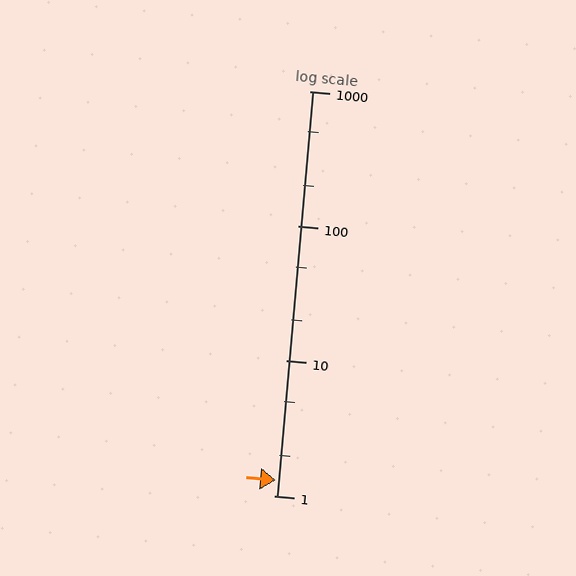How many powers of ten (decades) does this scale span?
The scale spans 3 decades, from 1 to 1000.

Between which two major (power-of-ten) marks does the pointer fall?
The pointer is between 1 and 10.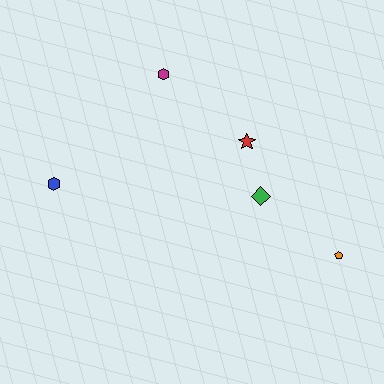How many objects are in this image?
There are 5 objects.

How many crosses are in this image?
There are no crosses.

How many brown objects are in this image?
There are no brown objects.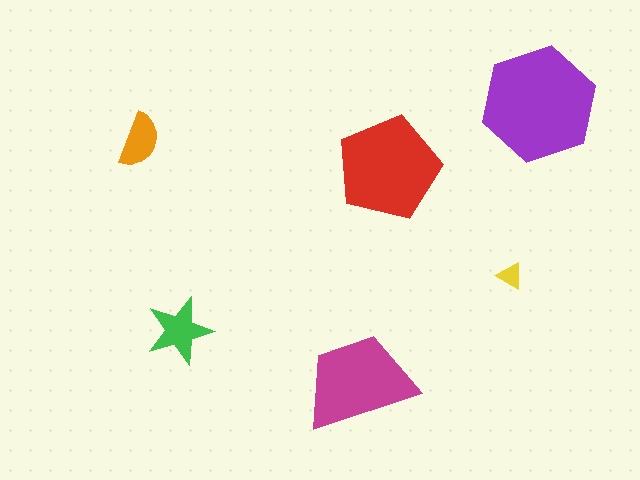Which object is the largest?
The purple hexagon.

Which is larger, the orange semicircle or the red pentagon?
The red pentagon.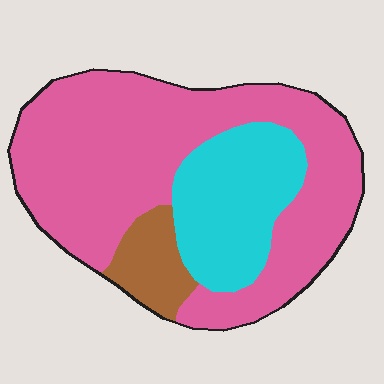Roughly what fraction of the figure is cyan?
Cyan covers 24% of the figure.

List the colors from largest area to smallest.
From largest to smallest: pink, cyan, brown.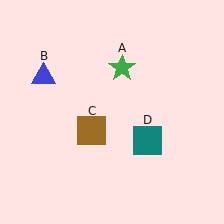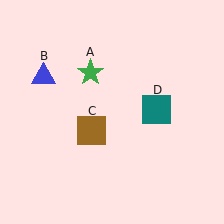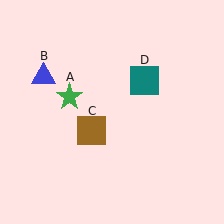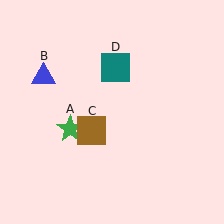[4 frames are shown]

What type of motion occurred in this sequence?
The green star (object A), teal square (object D) rotated counterclockwise around the center of the scene.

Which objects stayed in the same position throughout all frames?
Blue triangle (object B) and brown square (object C) remained stationary.